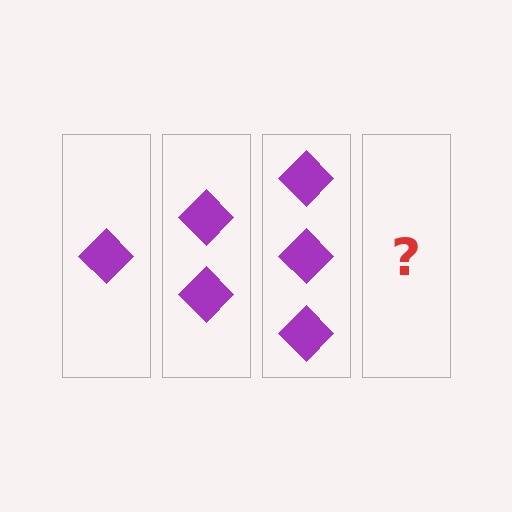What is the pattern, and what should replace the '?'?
The pattern is that each step adds one more diamond. The '?' should be 4 diamonds.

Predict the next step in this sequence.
The next step is 4 diamonds.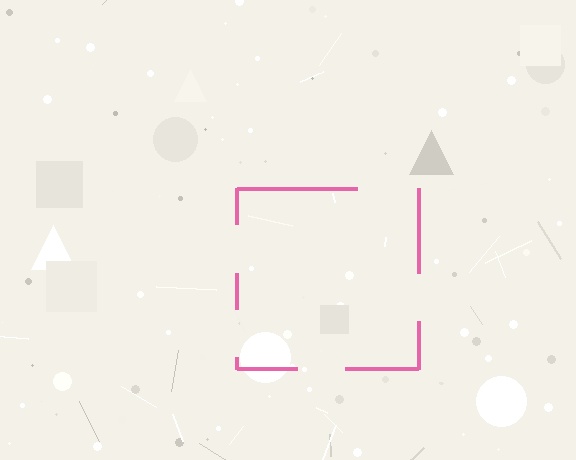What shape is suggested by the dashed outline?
The dashed outline suggests a square.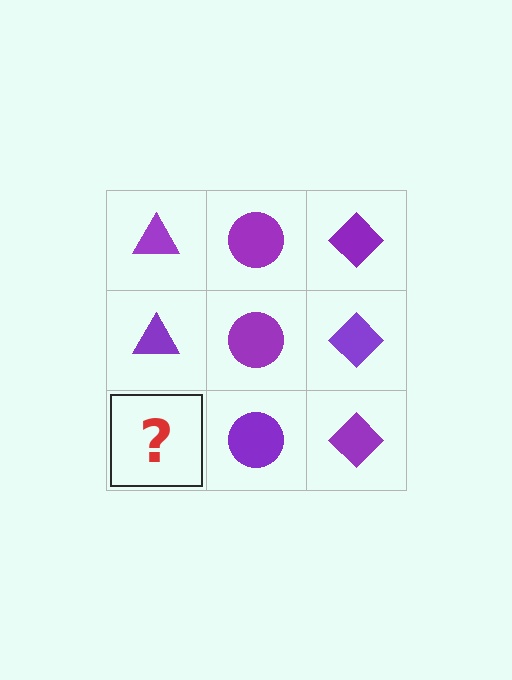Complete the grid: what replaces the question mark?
The question mark should be replaced with a purple triangle.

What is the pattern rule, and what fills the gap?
The rule is that each column has a consistent shape. The gap should be filled with a purple triangle.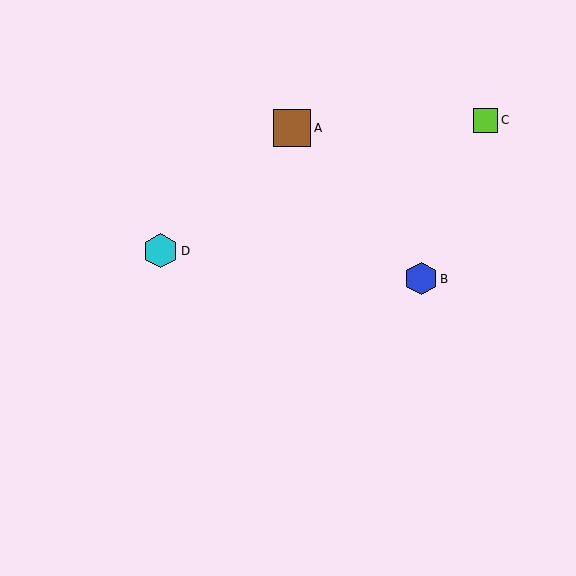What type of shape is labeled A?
Shape A is a brown square.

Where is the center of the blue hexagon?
The center of the blue hexagon is at (421, 279).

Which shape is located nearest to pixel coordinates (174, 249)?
The cyan hexagon (labeled D) at (161, 251) is nearest to that location.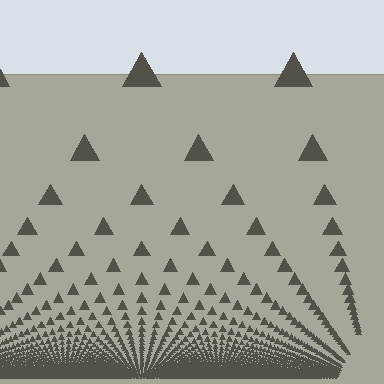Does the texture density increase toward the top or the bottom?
Density increases toward the bottom.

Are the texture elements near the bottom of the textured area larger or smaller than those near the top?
Smaller. The gradient is inverted — elements near the bottom are smaller and denser.